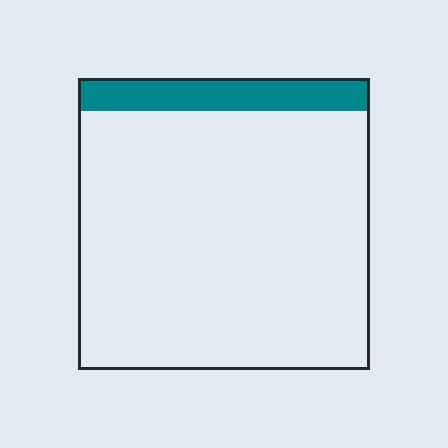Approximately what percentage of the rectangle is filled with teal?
Approximately 10%.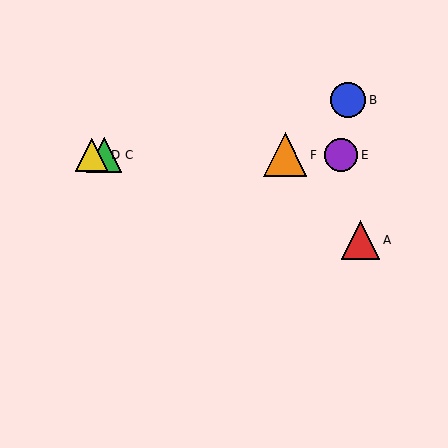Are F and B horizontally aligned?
No, F is at y≈155 and B is at y≈100.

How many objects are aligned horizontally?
4 objects (C, D, E, F) are aligned horizontally.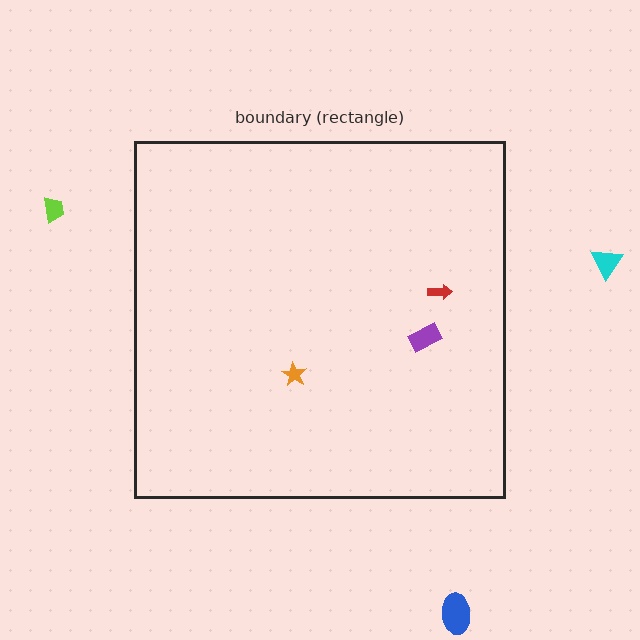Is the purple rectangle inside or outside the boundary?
Inside.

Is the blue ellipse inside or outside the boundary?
Outside.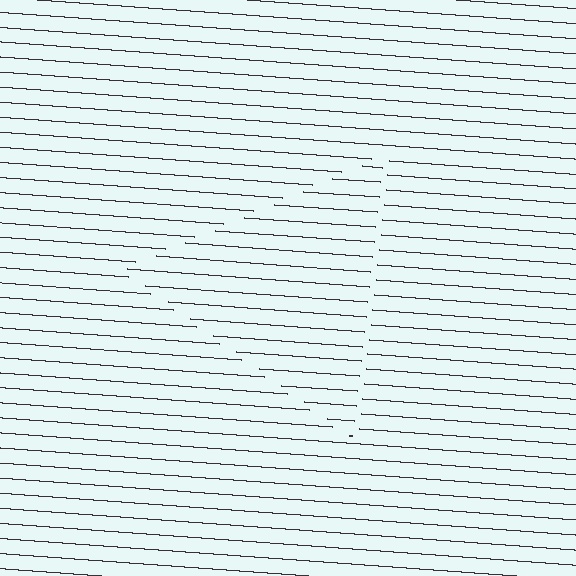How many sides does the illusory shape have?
3 sides — the line-ends trace a triangle.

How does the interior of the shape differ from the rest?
The interior of the shape contains the same grating, shifted by half a period — the contour is defined by the phase discontinuity where line-ends from the inner and outer gratings abut.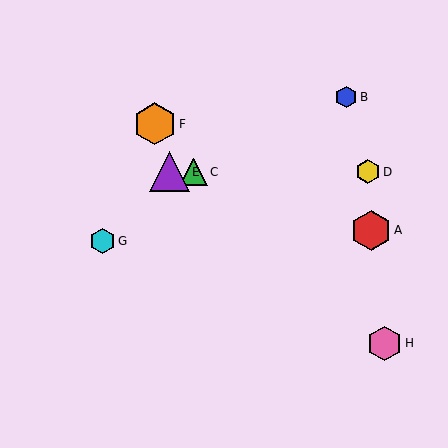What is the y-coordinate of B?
Object B is at y≈97.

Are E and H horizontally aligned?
No, E is at y≈172 and H is at y≈343.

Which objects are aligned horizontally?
Objects C, D, E are aligned horizontally.